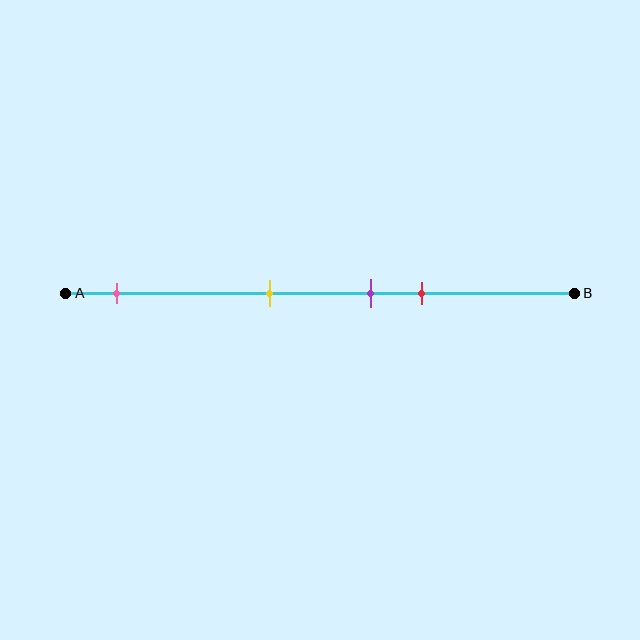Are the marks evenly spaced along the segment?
No, the marks are not evenly spaced.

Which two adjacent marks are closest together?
The purple and red marks are the closest adjacent pair.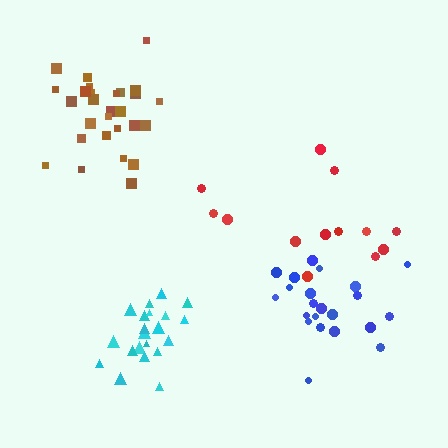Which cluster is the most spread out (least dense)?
Red.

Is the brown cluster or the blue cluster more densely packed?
Brown.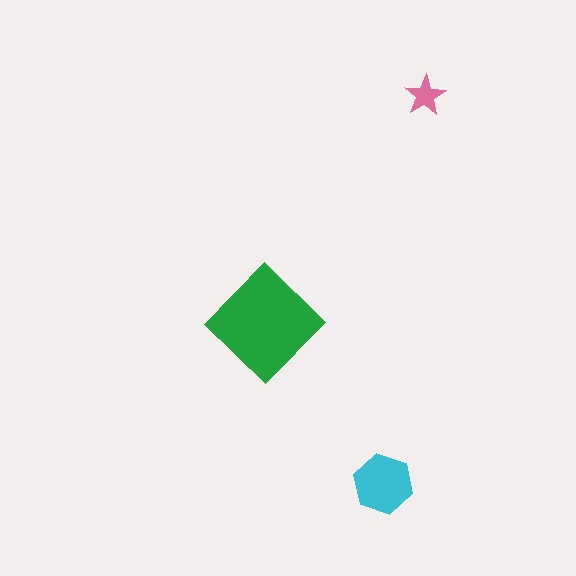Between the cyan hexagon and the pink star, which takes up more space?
The cyan hexagon.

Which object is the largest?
The green diamond.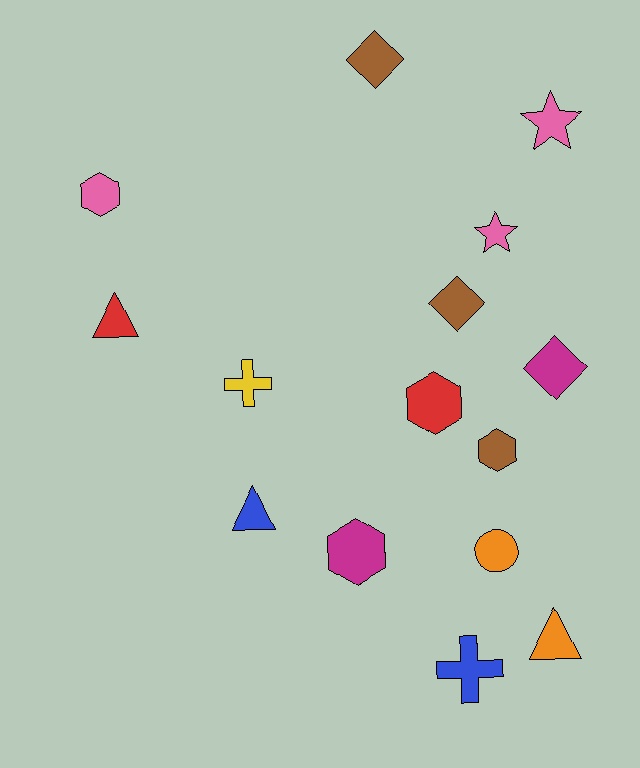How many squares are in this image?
There are no squares.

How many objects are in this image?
There are 15 objects.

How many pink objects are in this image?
There are 3 pink objects.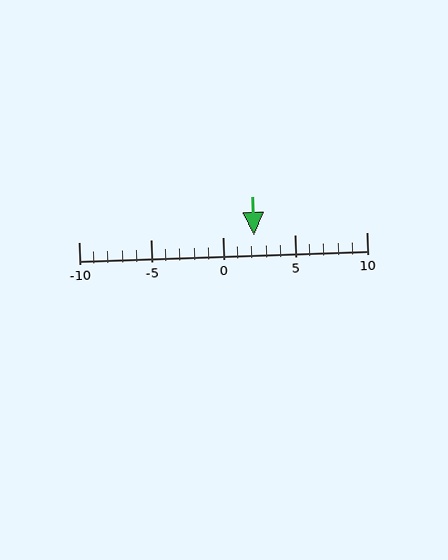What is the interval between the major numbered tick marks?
The major tick marks are spaced 5 units apart.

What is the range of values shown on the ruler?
The ruler shows values from -10 to 10.